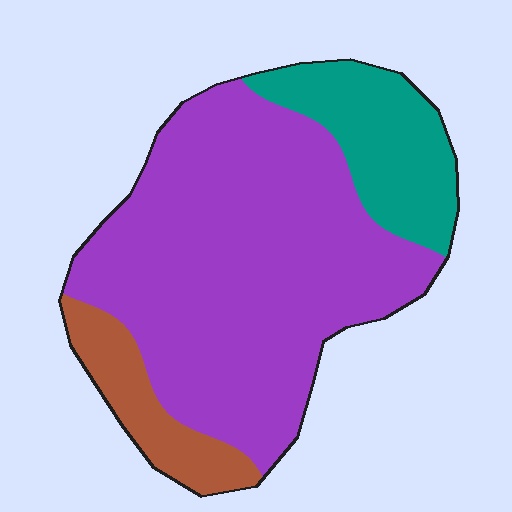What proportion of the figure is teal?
Teal covers around 20% of the figure.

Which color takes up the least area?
Brown, at roughly 10%.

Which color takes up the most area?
Purple, at roughly 70%.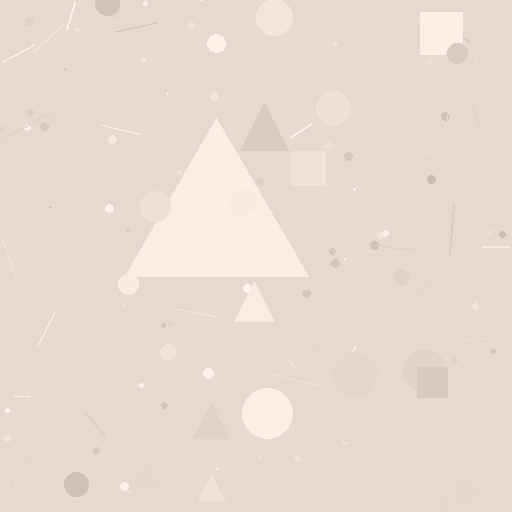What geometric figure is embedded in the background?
A triangle is embedded in the background.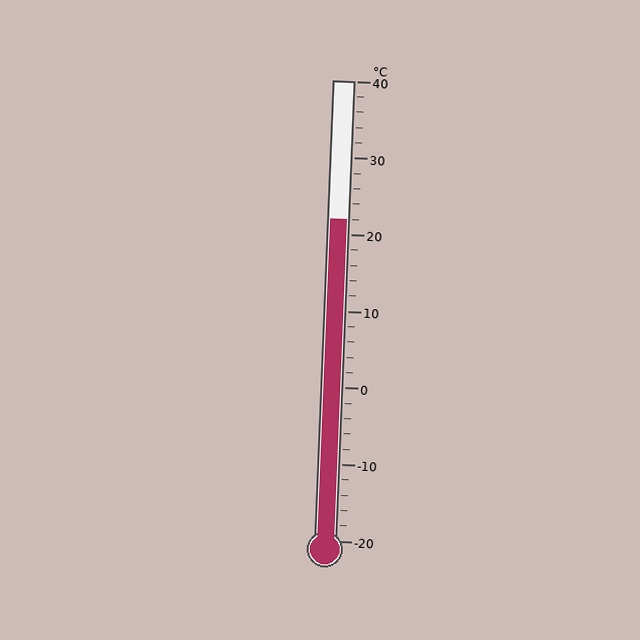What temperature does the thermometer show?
The thermometer shows approximately 22°C.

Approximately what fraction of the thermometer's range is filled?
The thermometer is filled to approximately 70% of its range.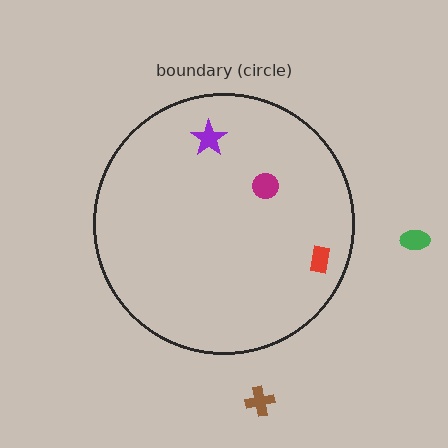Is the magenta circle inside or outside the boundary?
Inside.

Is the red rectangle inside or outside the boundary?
Inside.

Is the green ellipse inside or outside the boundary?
Outside.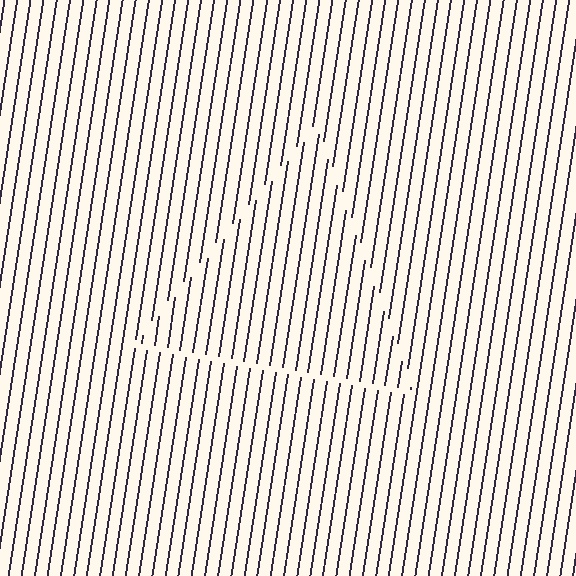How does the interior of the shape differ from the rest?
The interior of the shape contains the same grating, shifted by half a period — the contour is defined by the phase discontinuity where line-ends from the inner and outer gratings abut.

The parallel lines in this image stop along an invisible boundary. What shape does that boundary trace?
An illusory triangle. The interior of the shape contains the same grating, shifted by half a period — the contour is defined by the phase discontinuity where line-ends from the inner and outer gratings abut.